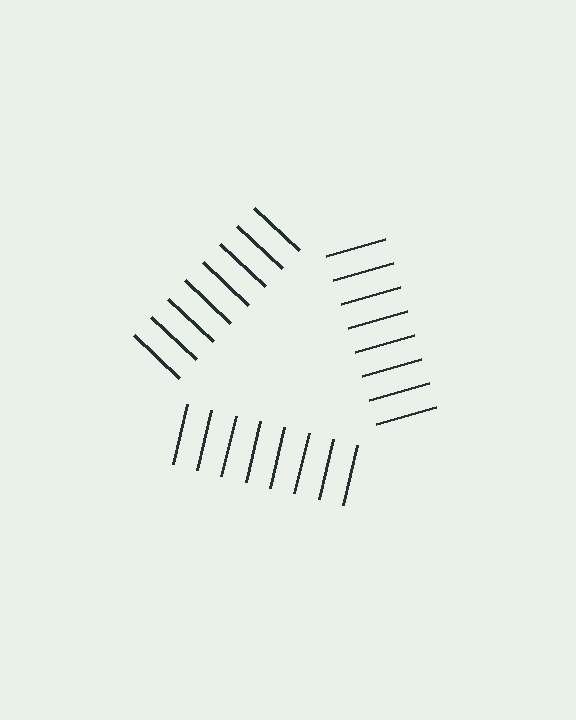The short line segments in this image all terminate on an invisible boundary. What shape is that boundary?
An illusory triangle — the line segments terminate on its edges but no continuous stroke is drawn.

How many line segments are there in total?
24 — 8 along each of the 3 edges.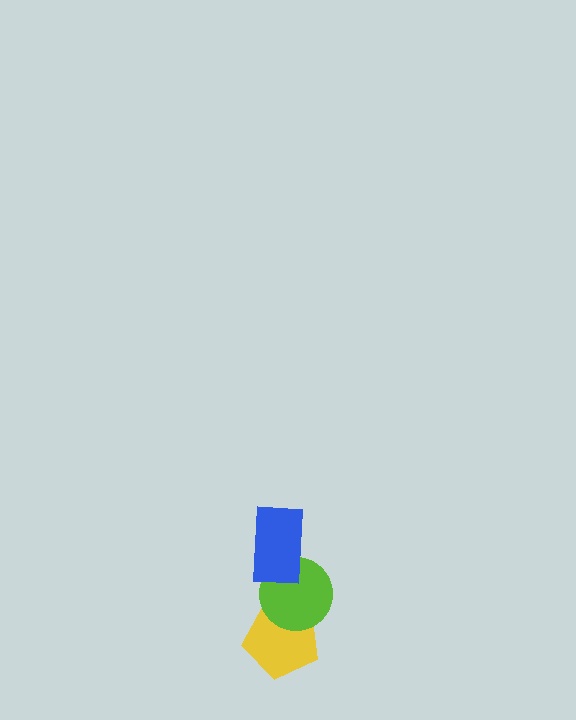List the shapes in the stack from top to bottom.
From top to bottom: the blue rectangle, the lime circle, the yellow pentagon.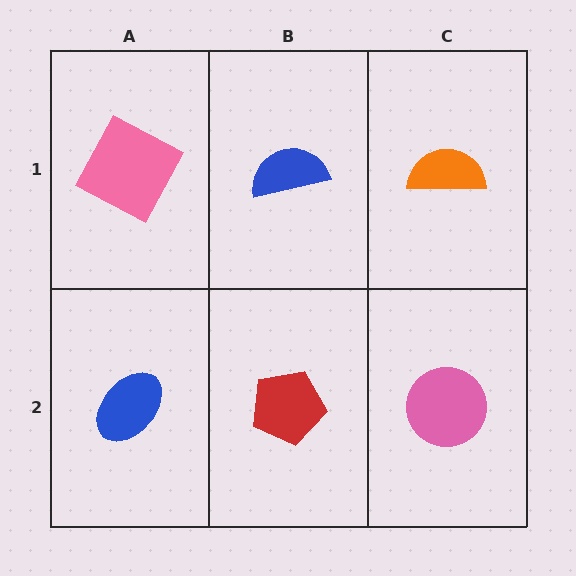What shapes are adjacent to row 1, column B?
A red pentagon (row 2, column B), a pink square (row 1, column A), an orange semicircle (row 1, column C).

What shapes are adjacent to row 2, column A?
A pink square (row 1, column A), a red pentagon (row 2, column B).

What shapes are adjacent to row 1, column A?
A blue ellipse (row 2, column A), a blue semicircle (row 1, column B).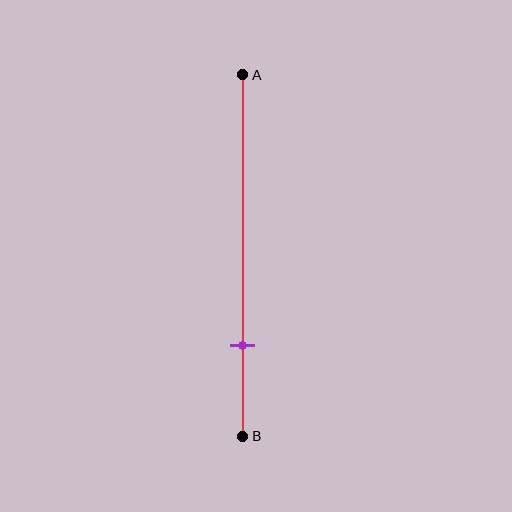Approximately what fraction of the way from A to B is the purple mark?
The purple mark is approximately 75% of the way from A to B.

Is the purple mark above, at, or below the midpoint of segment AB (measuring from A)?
The purple mark is below the midpoint of segment AB.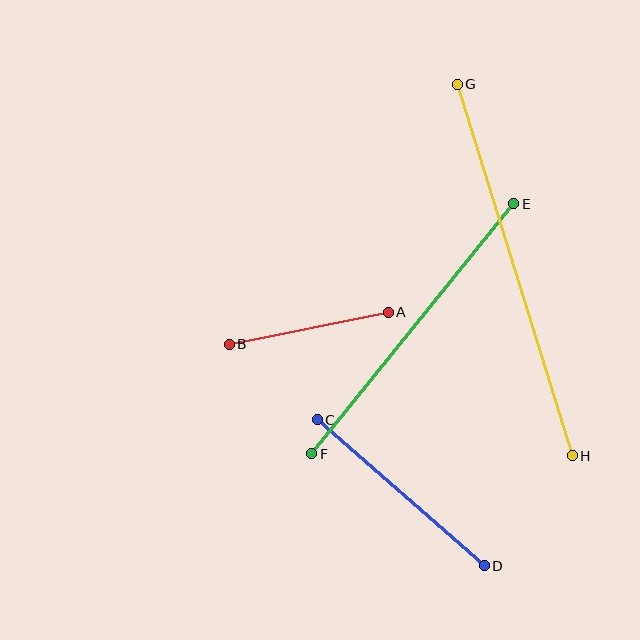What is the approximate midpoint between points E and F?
The midpoint is at approximately (413, 329) pixels.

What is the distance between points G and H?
The distance is approximately 389 pixels.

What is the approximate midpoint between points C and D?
The midpoint is at approximately (401, 493) pixels.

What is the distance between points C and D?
The distance is approximately 222 pixels.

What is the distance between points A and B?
The distance is approximately 162 pixels.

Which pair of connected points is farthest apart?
Points G and H are farthest apart.